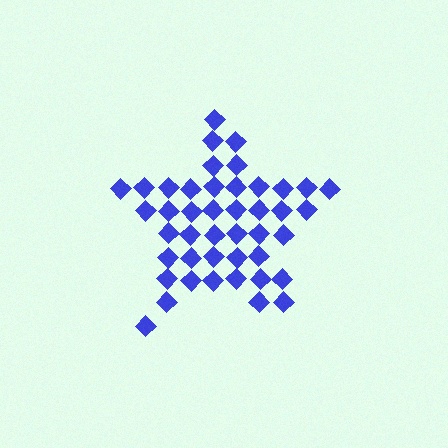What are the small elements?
The small elements are diamonds.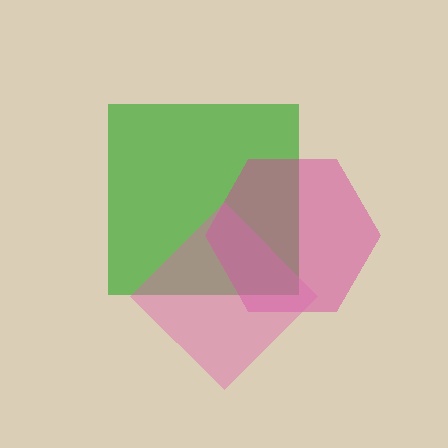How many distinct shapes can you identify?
There are 3 distinct shapes: a green square, a magenta hexagon, a pink diamond.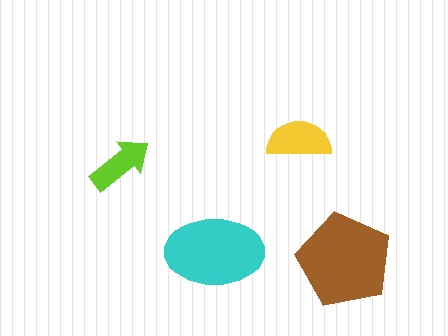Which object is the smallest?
The lime arrow.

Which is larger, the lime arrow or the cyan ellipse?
The cyan ellipse.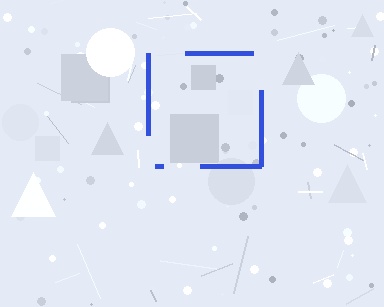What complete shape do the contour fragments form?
The contour fragments form a square.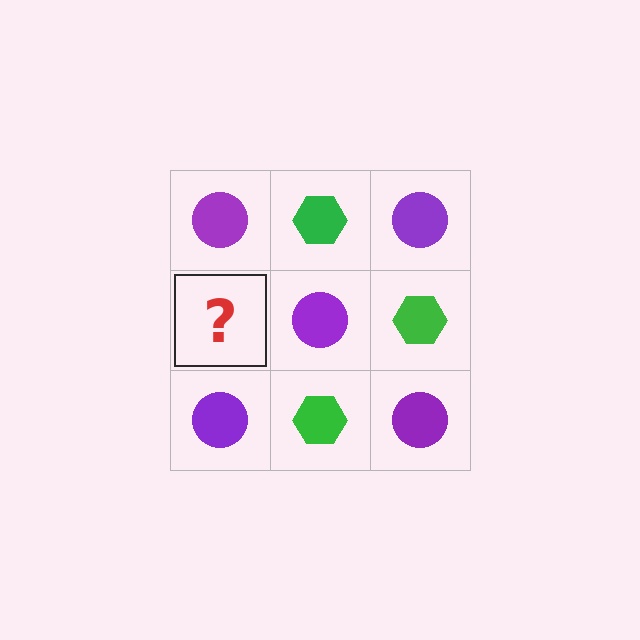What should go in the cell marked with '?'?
The missing cell should contain a green hexagon.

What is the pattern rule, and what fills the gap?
The rule is that it alternates purple circle and green hexagon in a checkerboard pattern. The gap should be filled with a green hexagon.